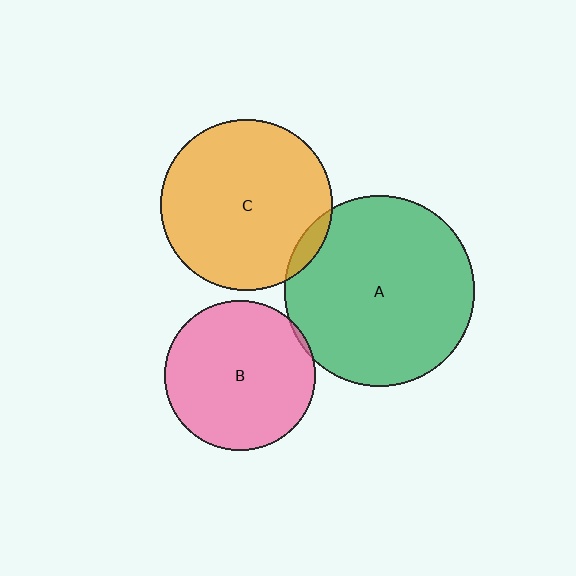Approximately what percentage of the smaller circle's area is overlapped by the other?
Approximately 5%.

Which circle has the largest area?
Circle A (green).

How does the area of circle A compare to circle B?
Approximately 1.6 times.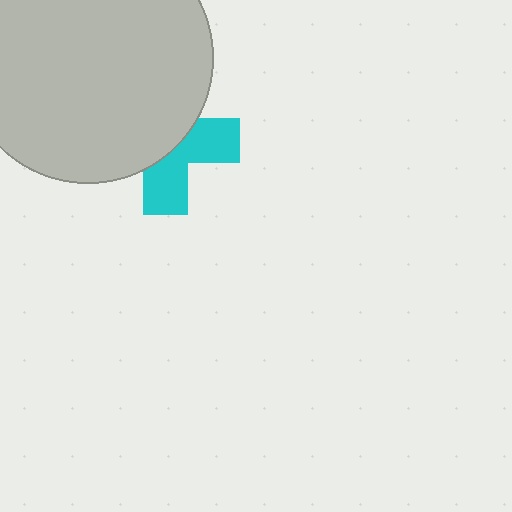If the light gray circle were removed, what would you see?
You would see the complete cyan cross.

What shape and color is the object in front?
The object in front is a light gray circle.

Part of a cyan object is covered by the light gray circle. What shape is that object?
It is a cross.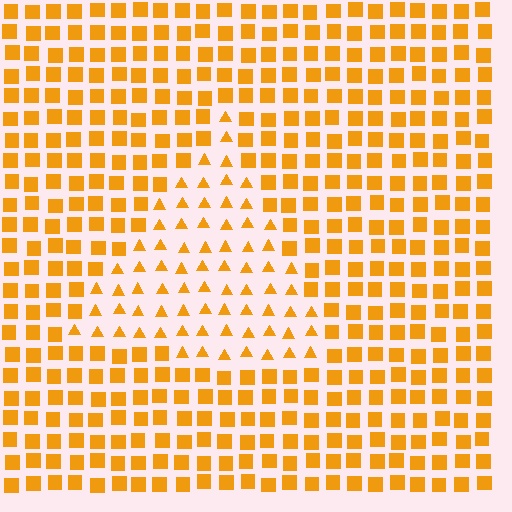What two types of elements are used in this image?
The image uses triangles inside the triangle region and squares outside it.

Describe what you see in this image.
The image is filled with small orange elements arranged in a uniform grid. A triangle-shaped region contains triangles, while the surrounding area contains squares. The boundary is defined purely by the change in element shape.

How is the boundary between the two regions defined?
The boundary is defined by a change in element shape: triangles inside vs. squares outside. All elements share the same color and spacing.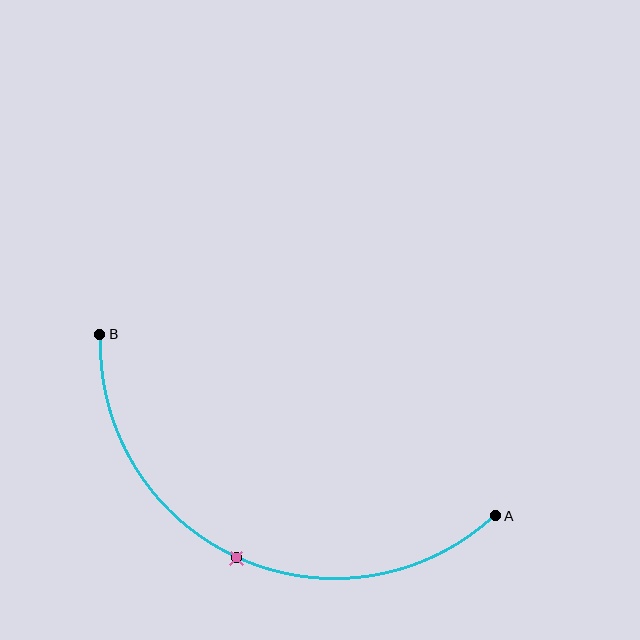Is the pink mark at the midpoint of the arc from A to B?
Yes. The pink mark lies on the arc at equal arc-length from both A and B — it is the arc midpoint.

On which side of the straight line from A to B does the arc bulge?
The arc bulges below the straight line connecting A and B.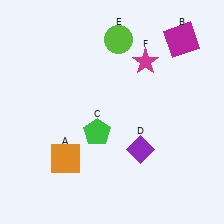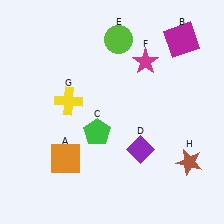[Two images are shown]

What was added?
A yellow cross (G), a brown star (H) were added in Image 2.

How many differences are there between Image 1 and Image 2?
There are 2 differences between the two images.